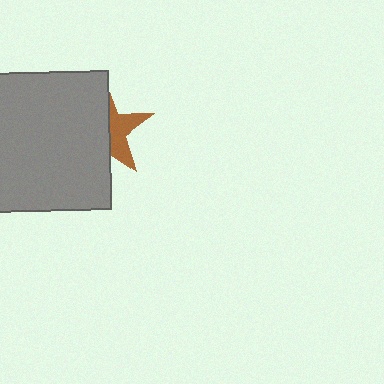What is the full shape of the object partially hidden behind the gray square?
The partially hidden object is a brown star.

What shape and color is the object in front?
The object in front is a gray square.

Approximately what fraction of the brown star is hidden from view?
Roughly 60% of the brown star is hidden behind the gray square.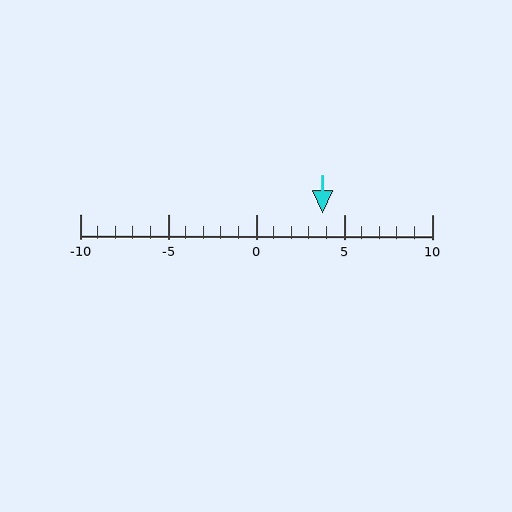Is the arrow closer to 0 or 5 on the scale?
The arrow is closer to 5.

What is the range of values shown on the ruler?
The ruler shows values from -10 to 10.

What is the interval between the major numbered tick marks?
The major tick marks are spaced 5 units apart.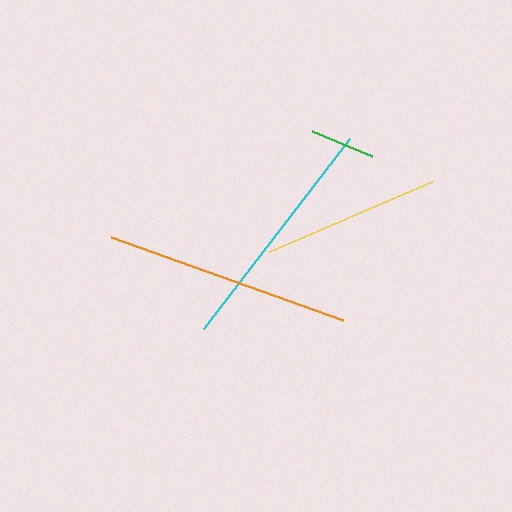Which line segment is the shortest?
The green line is the shortest at approximately 65 pixels.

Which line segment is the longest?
The orange line is the longest at approximately 246 pixels.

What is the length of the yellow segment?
The yellow segment is approximately 177 pixels long.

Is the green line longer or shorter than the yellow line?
The yellow line is longer than the green line.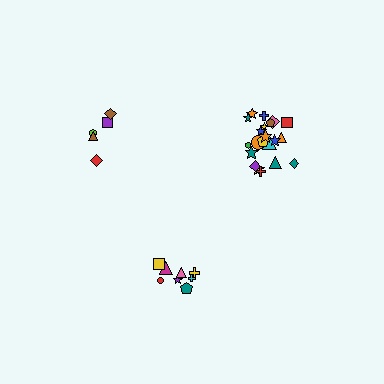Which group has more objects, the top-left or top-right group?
The top-right group.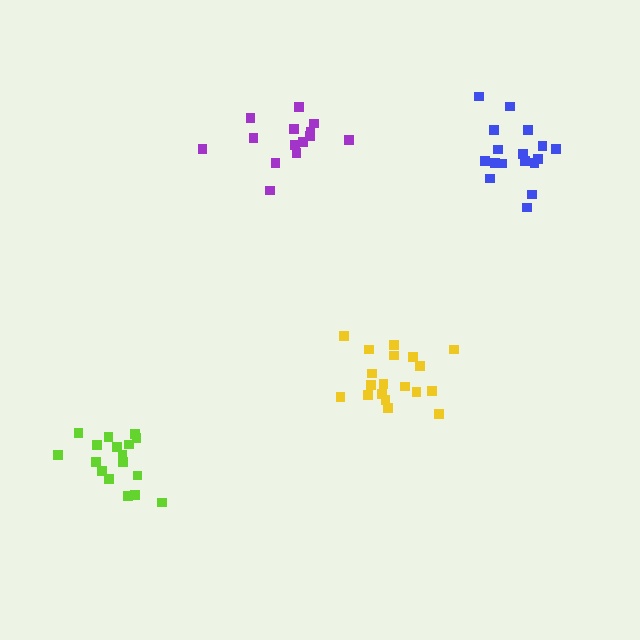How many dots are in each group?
Group 1: 17 dots, Group 2: 14 dots, Group 3: 17 dots, Group 4: 19 dots (67 total).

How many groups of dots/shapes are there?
There are 4 groups.